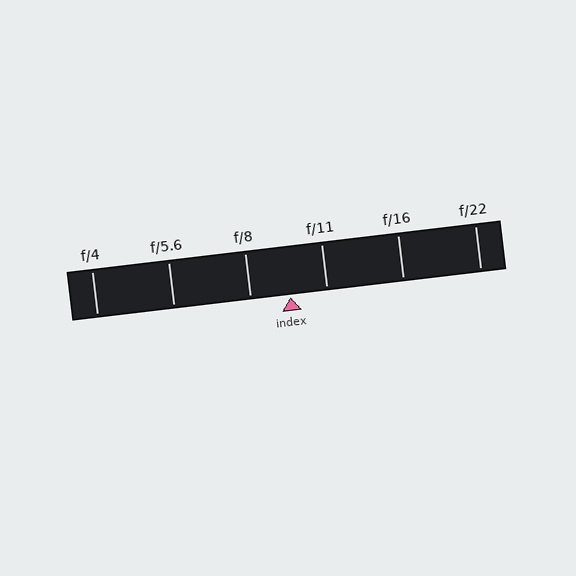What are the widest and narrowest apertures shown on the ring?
The widest aperture shown is f/4 and the narrowest is f/22.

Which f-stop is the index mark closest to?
The index mark is closest to f/11.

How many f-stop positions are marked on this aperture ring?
There are 6 f-stop positions marked.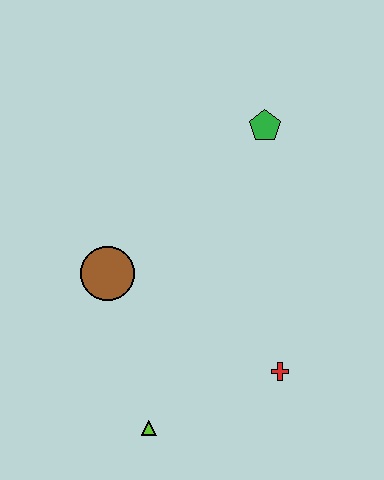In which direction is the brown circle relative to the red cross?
The brown circle is to the left of the red cross.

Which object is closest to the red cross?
The lime triangle is closest to the red cross.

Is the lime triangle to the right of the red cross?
No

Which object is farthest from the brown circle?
The green pentagon is farthest from the brown circle.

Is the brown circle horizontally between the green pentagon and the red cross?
No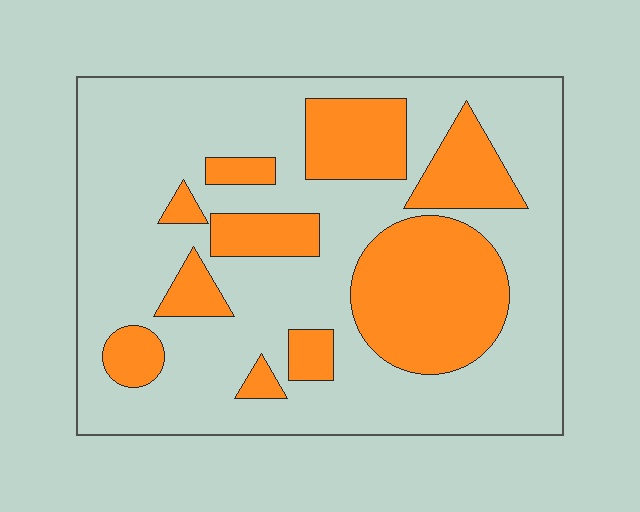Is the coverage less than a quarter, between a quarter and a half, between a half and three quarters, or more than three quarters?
Between a quarter and a half.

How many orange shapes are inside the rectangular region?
10.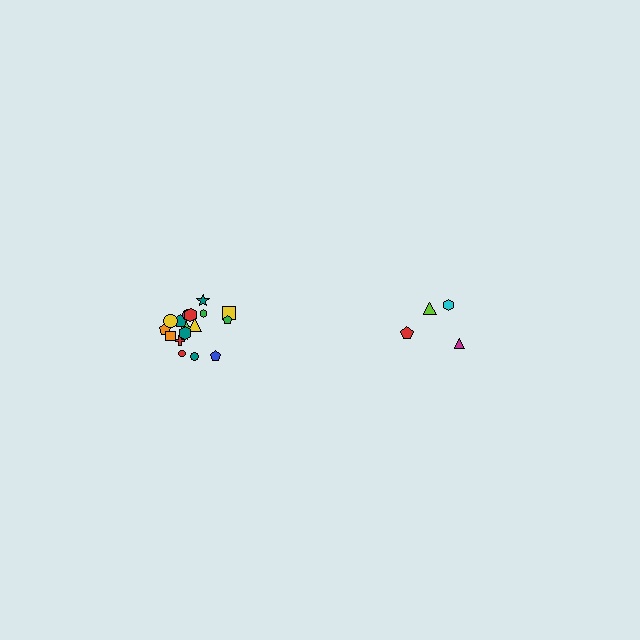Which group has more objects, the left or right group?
The left group.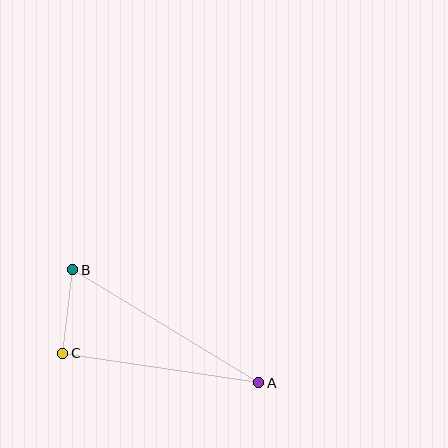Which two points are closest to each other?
Points B and C are closest to each other.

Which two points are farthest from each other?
Points A and B are farthest from each other.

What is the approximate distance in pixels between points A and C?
The distance between A and C is approximately 198 pixels.